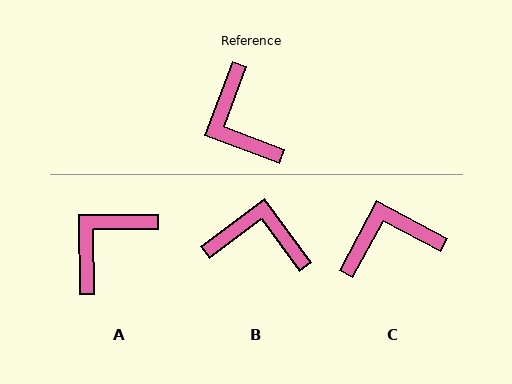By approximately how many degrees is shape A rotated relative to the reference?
Approximately 69 degrees clockwise.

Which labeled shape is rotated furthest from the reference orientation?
B, about 123 degrees away.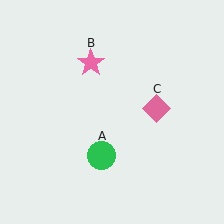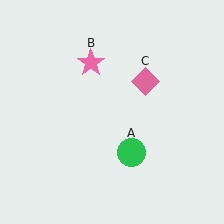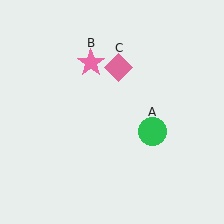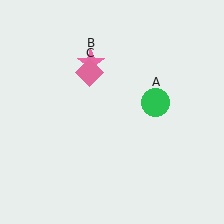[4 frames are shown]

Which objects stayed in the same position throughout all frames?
Pink star (object B) remained stationary.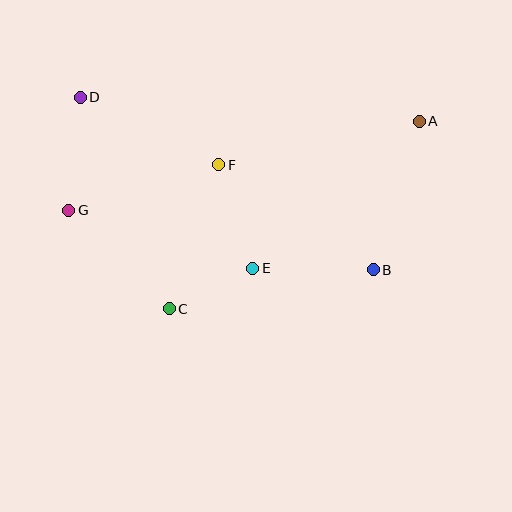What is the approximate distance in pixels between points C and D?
The distance between C and D is approximately 229 pixels.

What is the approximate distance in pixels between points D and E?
The distance between D and E is approximately 243 pixels.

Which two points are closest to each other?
Points C and E are closest to each other.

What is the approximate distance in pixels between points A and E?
The distance between A and E is approximately 222 pixels.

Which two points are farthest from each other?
Points A and G are farthest from each other.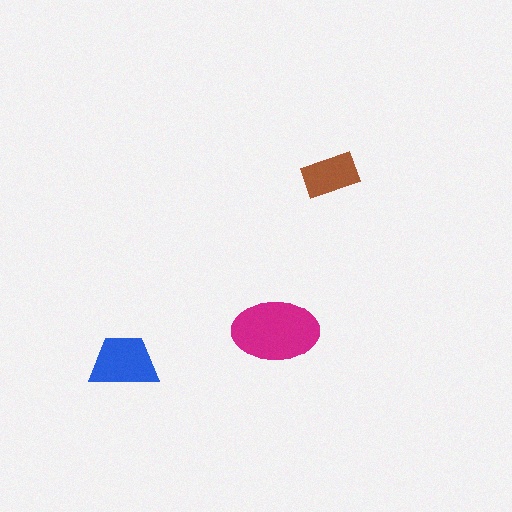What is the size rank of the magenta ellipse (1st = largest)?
1st.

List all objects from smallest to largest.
The brown rectangle, the blue trapezoid, the magenta ellipse.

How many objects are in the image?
There are 3 objects in the image.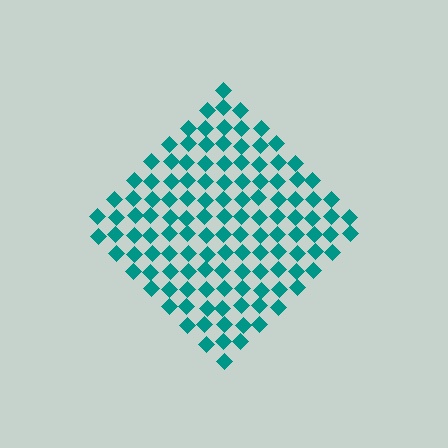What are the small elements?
The small elements are diamonds.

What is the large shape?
The large shape is a diamond.